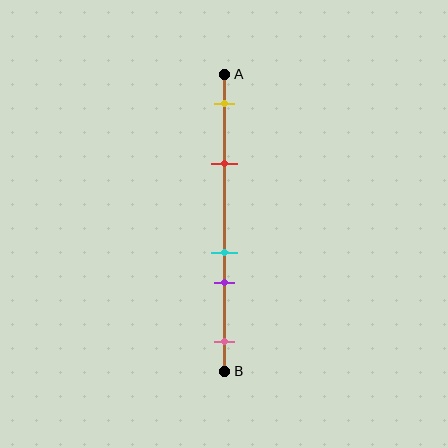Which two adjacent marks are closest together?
The cyan and purple marks are the closest adjacent pair.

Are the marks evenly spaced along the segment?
No, the marks are not evenly spaced.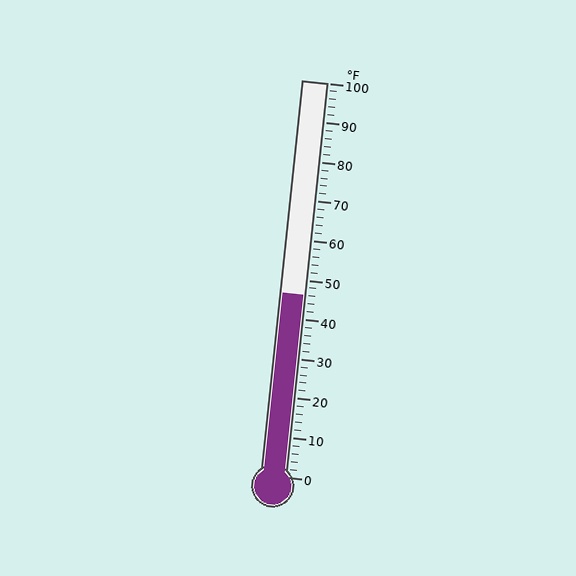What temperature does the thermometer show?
The thermometer shows approximately 46°F.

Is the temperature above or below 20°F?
The temperature is above 20°F.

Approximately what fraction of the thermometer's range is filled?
The thermometer is filled to approximately 45% of its range.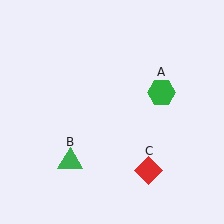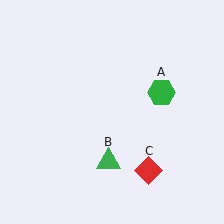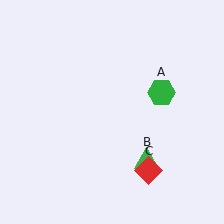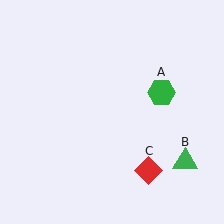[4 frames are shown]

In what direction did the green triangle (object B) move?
The green triangle (object B) moved right.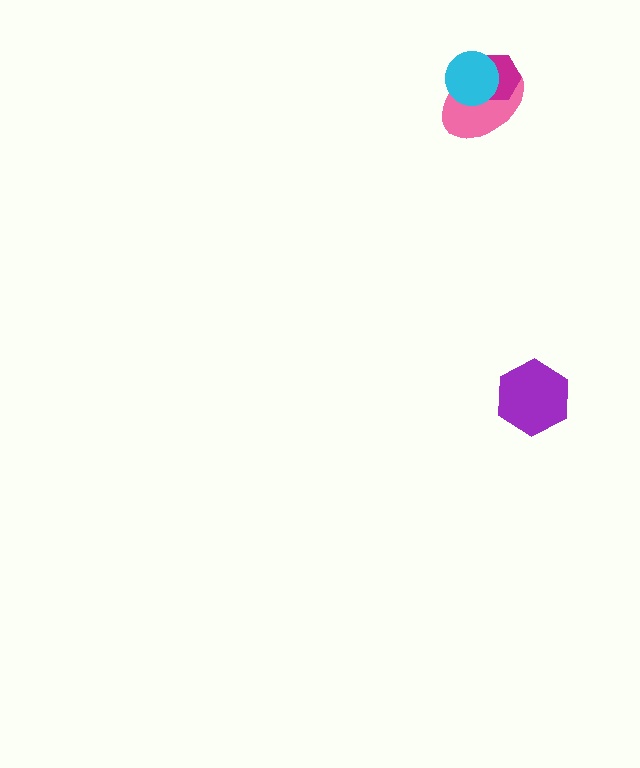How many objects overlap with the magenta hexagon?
2 objects overlap with the magenta hexagon.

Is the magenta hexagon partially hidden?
Yes, it is partially covered by another shape.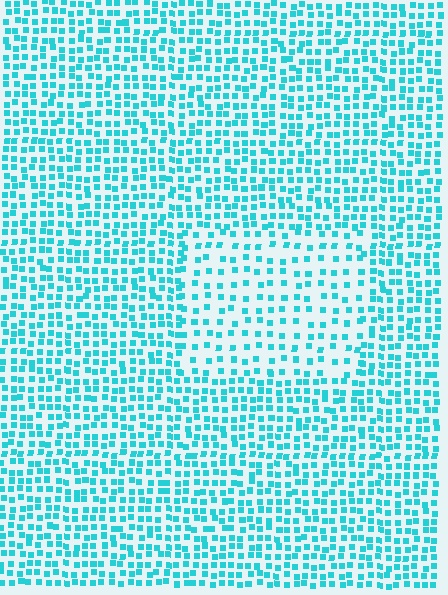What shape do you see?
I see a rectangle.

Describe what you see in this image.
The image contains small cyan elements arranged at two different densities. A rectangle-shaped region is visible where the elements are less densely packed than the surrounding area.